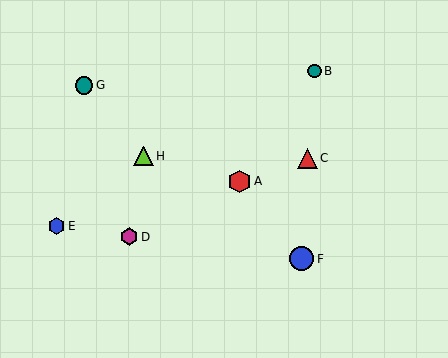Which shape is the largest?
The blue circle (labeled F) is the largest.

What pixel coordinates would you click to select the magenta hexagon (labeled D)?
Click at (129, 237) to select the magenta hexagon D.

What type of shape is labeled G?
Shape G is a teal circle.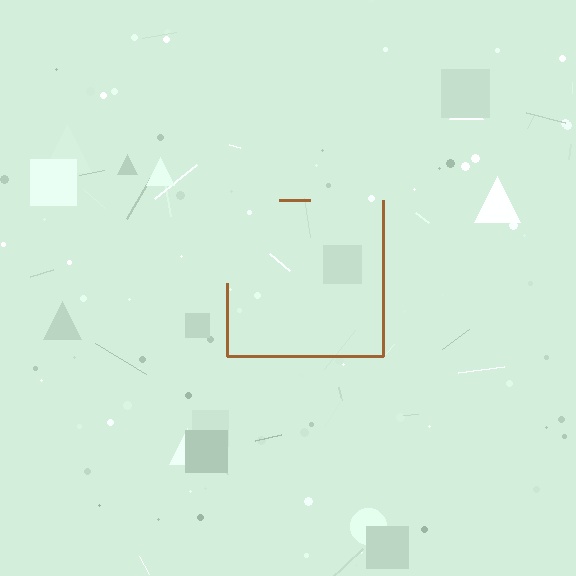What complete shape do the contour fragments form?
The contour fragments form a square.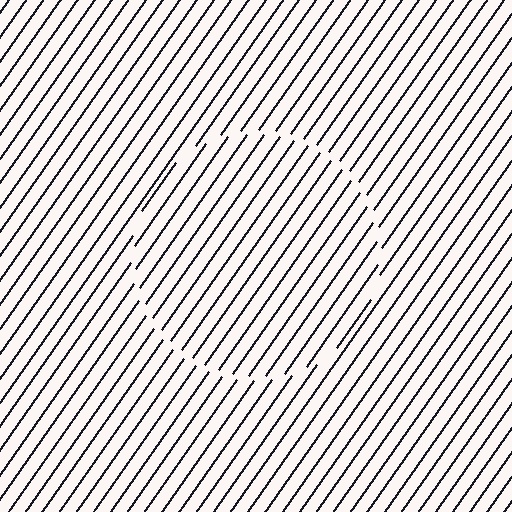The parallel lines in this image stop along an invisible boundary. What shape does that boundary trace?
An illusory circle. The interior of the shape contains the same grating, shifted by half a period — the contour is defined by the phase discontinuity where line-ends from the inner and outer gratings abut.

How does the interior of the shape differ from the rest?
The interior of the shape contains the same grating, shifted by half a period — the contour is defined by the phase discontinuity where line-ends from the inner and outer gratings abut.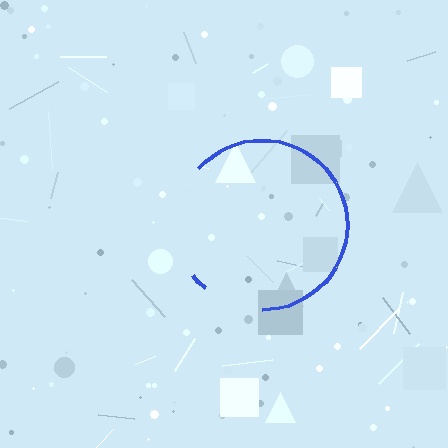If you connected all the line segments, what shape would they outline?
They would outline a circle.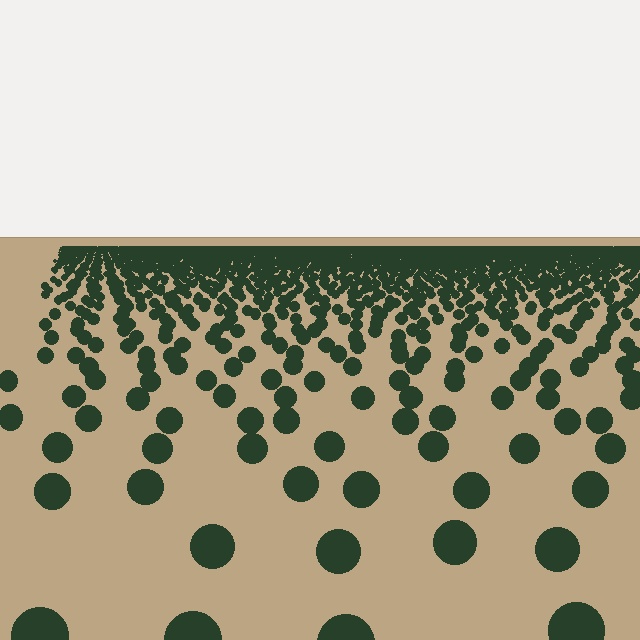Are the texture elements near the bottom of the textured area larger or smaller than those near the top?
Larger. Near the bottom, elements are closer to the viewer and appear at a bigger on-screen size.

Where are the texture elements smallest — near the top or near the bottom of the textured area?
Near the top.